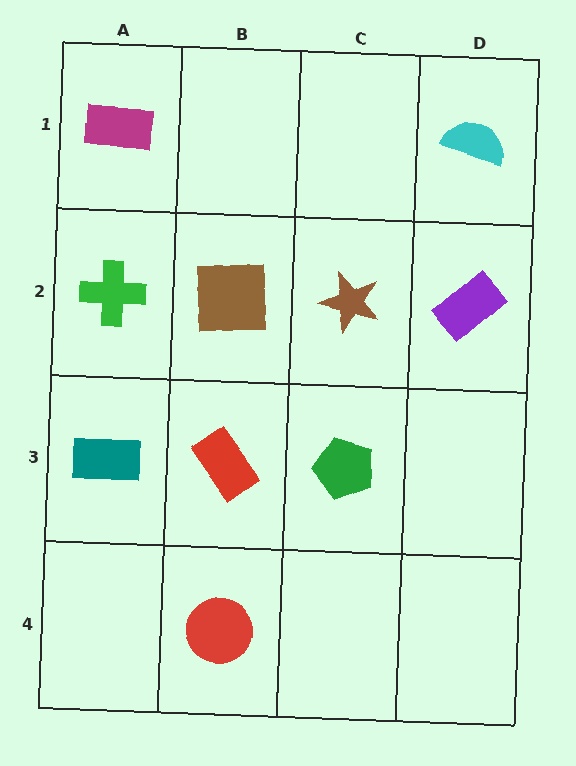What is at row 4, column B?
A red circle.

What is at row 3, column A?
A teal rectangle.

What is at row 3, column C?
A green pentagon.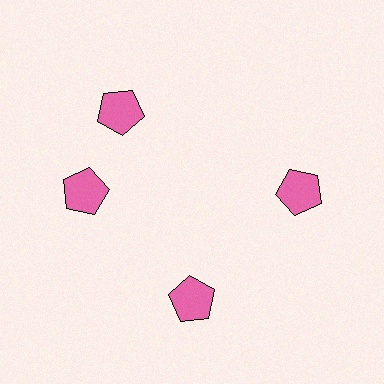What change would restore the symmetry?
The symmetry would be restored by rotating it back into even spacing with its neighbors so that all 4 pentagons sit at equal angles and equal distance from the center.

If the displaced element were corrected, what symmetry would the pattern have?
It would have 4-fold rotational symmetry — the pattern would map onto itself every 90 degrees.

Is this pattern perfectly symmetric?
No. The 4 pink pentagons are arranged in a ring, but one element near the 12 o'clock position is rotated out of alignment along the ring, breaking the 4-fold rotational symmetry.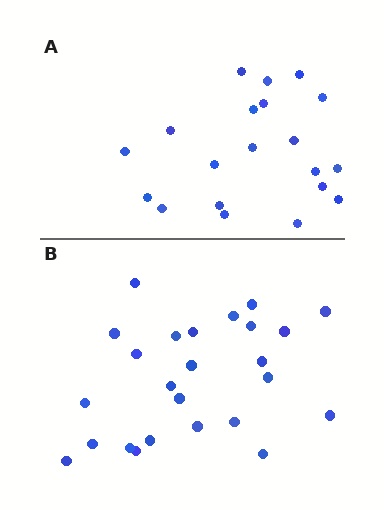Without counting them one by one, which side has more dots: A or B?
Region B (the bottom region) has more dots.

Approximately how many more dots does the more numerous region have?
Region B has about 5 more dots than region A.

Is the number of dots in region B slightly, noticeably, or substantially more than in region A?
Region B has noticeably more, but not dramatically so. The ratio is roughly 1.2 to 1.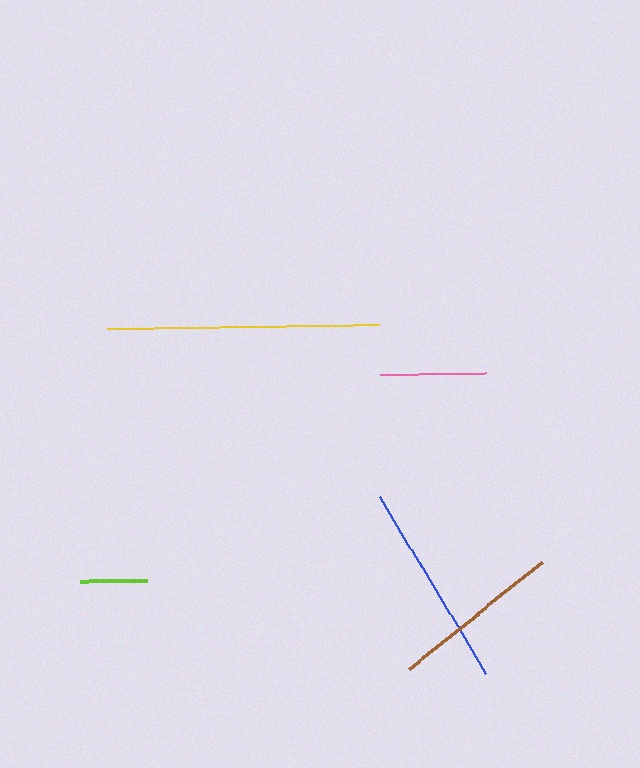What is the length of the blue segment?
The blue segment is approximately 206 pixels long.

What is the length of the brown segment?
The brown segment is approximately 170 pixels long.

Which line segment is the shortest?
The lime line is the shortest at approximately 67 pixels.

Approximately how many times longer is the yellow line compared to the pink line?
The yellow line is approximately 2.6 times the length of the pink line.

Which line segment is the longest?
The yellow line is the longest at approximately 272 pixels.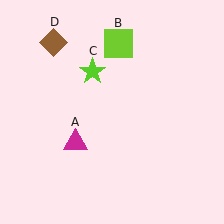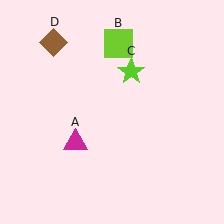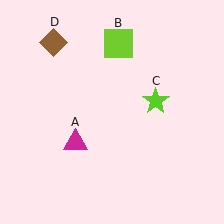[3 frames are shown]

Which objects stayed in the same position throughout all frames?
Magenta triangle (object A) and lime square (object B) and brown diamond (object D) remained stationary.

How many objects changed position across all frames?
1 object changed position: lime star (object C).